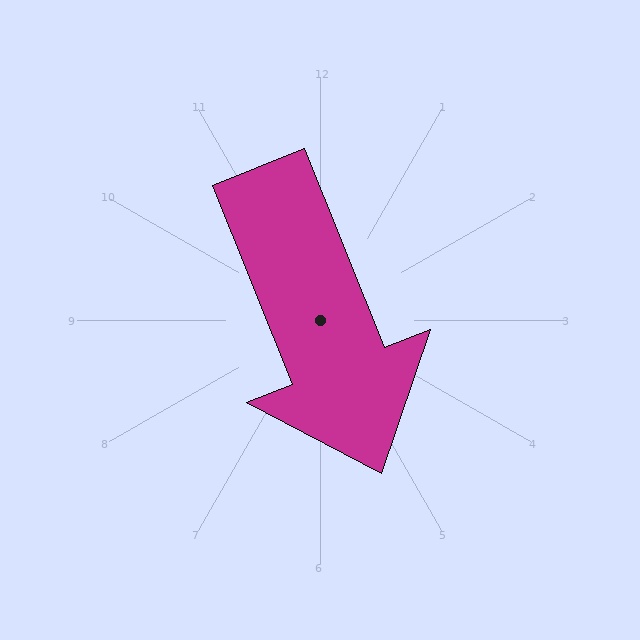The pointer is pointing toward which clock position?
Roughly 5 o'clock.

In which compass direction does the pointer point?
South.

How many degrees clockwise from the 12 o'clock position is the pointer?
Approximately 158 degrees.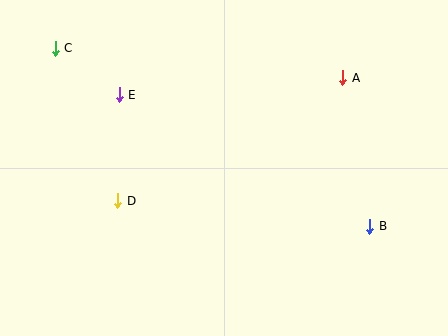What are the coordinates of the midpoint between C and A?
The midpoint between C and A is at (199, 63).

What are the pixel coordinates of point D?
Point D is at (118, 201).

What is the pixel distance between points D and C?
The distance between D and C is 165 pixels.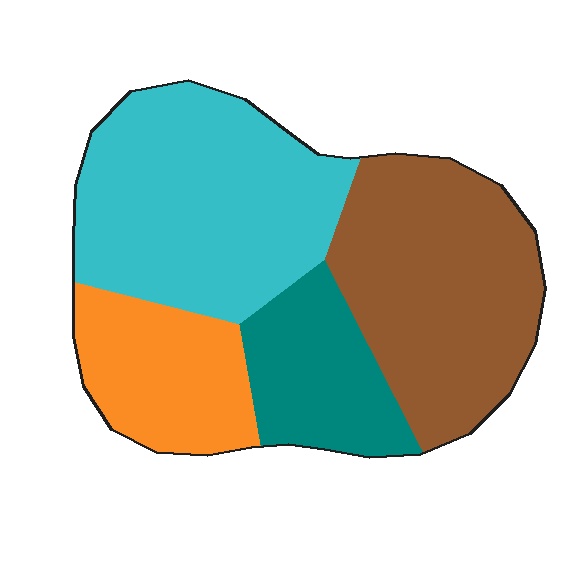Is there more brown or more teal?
Brown.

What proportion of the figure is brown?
Brown takes up about one third (1/3) of the figure.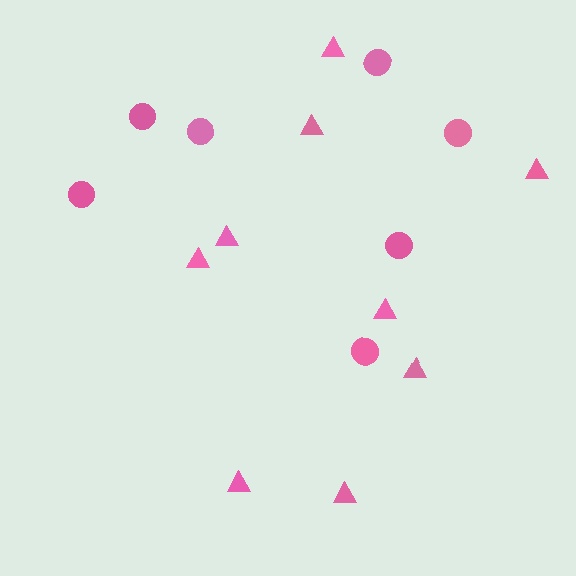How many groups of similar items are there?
There are 2 groups: one group of circles (7) and one group of triangles (9).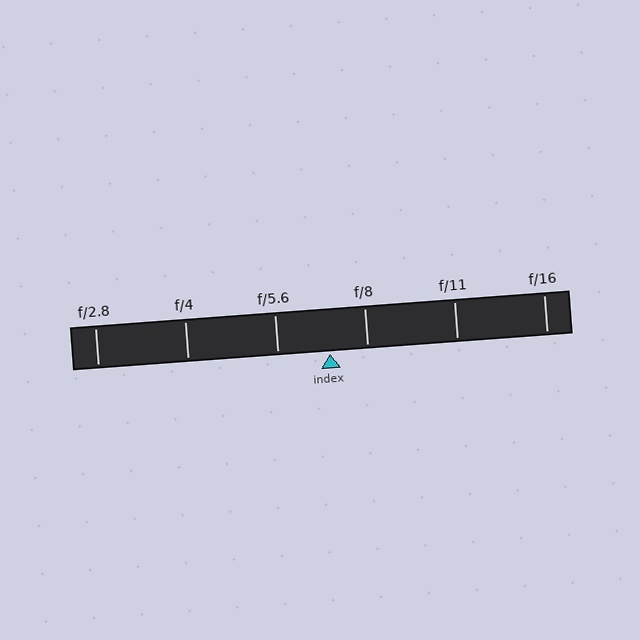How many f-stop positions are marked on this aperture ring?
There are 6 f-stop positions marked.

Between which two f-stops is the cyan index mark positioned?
The index mark is between f/5.6 and f/8.